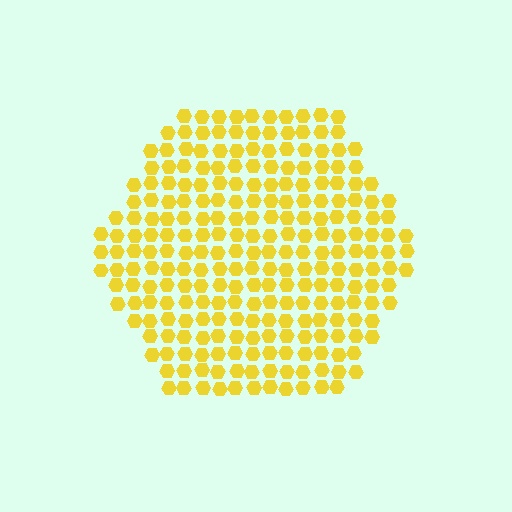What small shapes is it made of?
It is made of small hexagons.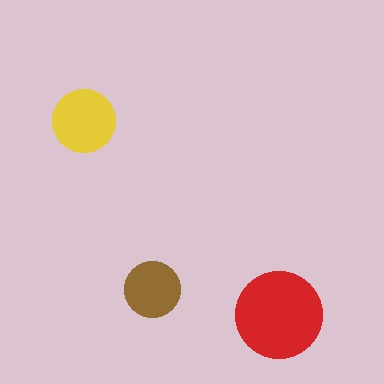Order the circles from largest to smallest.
the red one, the yellow one, the brown one.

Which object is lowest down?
The red circle is bottommost.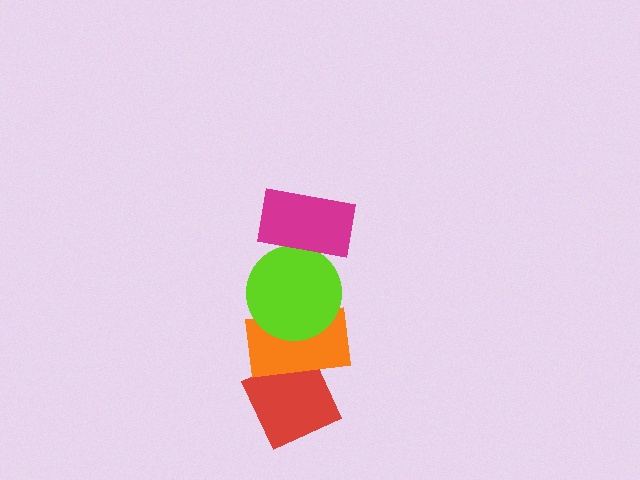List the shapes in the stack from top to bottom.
From top to bottom: the magenta rectangle, the lime circle, the orange rectangle, the red diamond.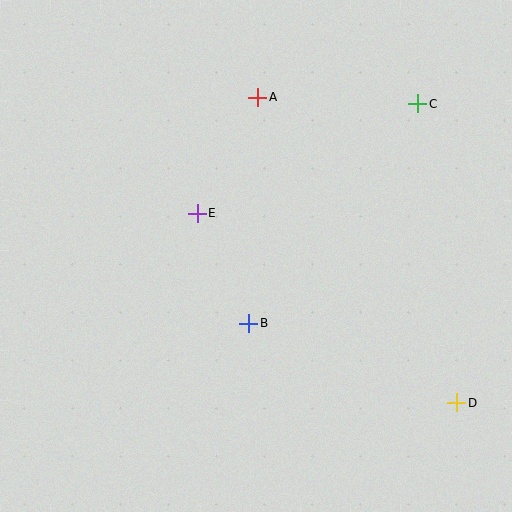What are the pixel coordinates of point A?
Point A is at (258, 97).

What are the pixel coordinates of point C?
Point C is at (417, 104).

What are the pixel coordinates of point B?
Point B is at (249, 323).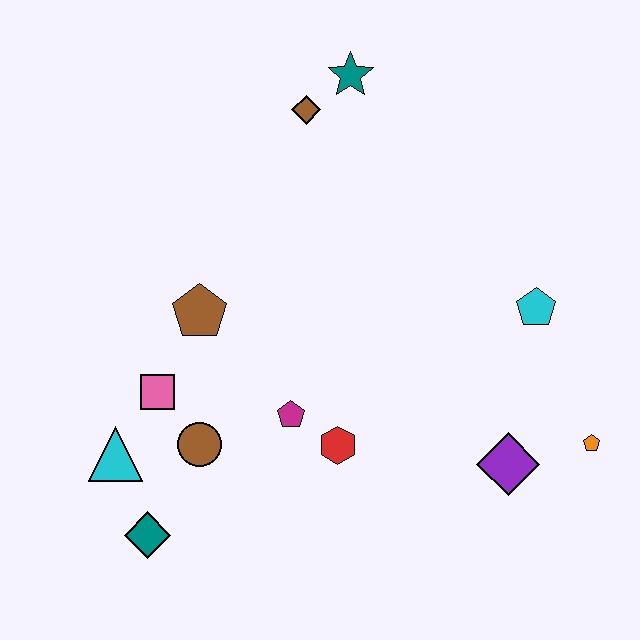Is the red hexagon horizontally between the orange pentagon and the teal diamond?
Yes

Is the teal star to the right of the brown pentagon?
Yes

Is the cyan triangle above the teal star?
No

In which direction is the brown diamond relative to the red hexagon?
The brown diamond is above the red hexagon.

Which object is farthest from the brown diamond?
The teal diamond is farthest from the brown diamond.